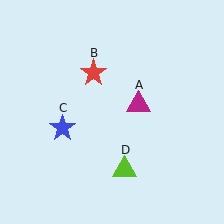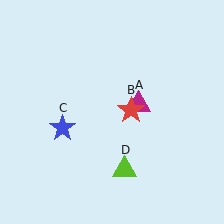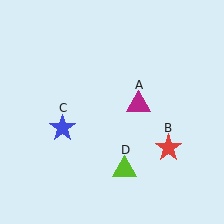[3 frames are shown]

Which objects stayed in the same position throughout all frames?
Magenta triangle (object A) and blue star (object C) and lime triangle (object D) remained stationary.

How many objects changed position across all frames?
1 object changed position: red star (object B).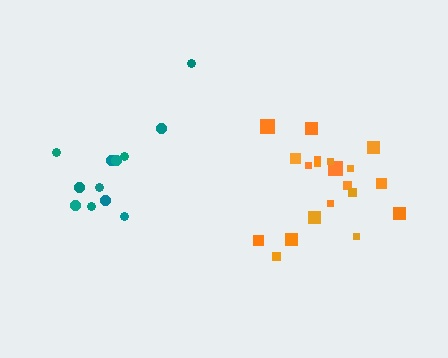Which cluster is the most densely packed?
Orange.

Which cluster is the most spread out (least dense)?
Teal.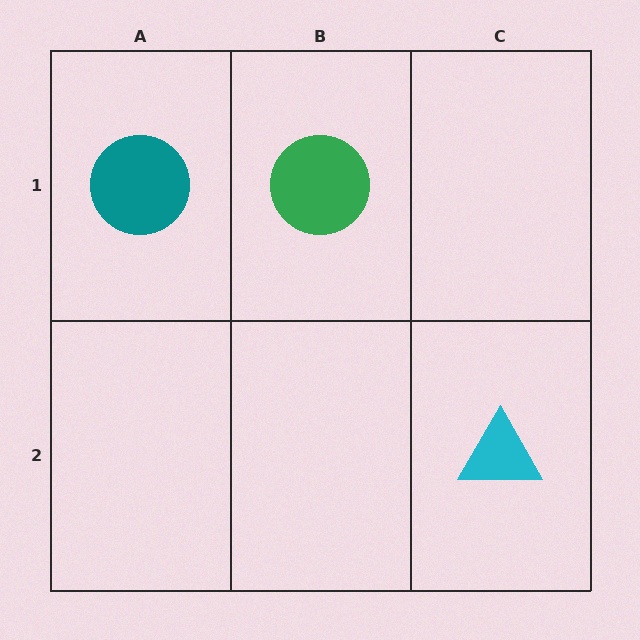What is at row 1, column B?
A green circle.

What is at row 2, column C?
A cyan triangle.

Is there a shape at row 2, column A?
No, that cell is empty.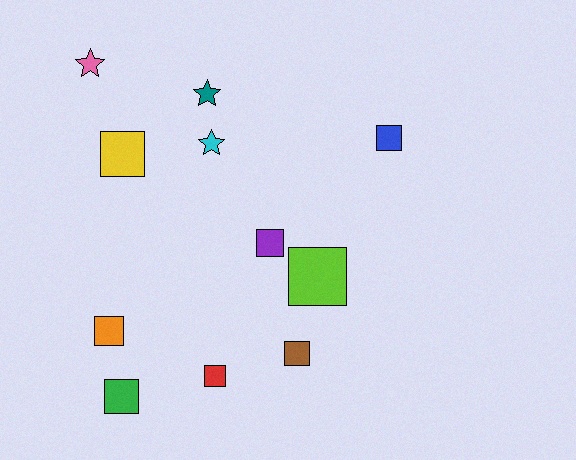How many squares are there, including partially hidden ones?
There are 8 squares.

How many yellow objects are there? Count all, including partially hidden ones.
There is 1 yellow object.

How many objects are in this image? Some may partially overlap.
There are 11 objects.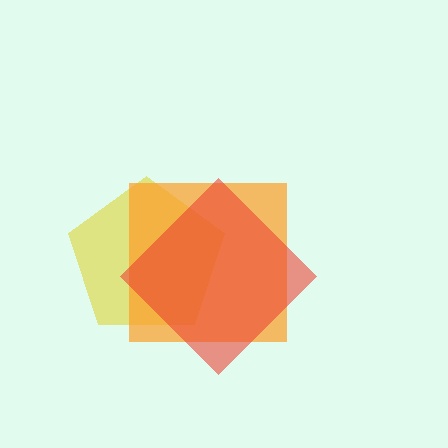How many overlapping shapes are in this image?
There are 3 overlapping shapes in the image.